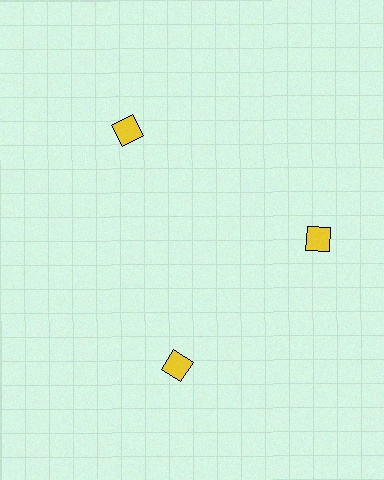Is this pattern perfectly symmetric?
No. The 3 yellow squares are arranged in a ring, but one element near the 7 o'clock position is rotated out of alignment along the ring, breaking the 3-fold rotational symmetry.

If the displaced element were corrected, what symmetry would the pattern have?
It would have 3-fold rotational symmetry — the pattern would map onto itself every 120 degrees.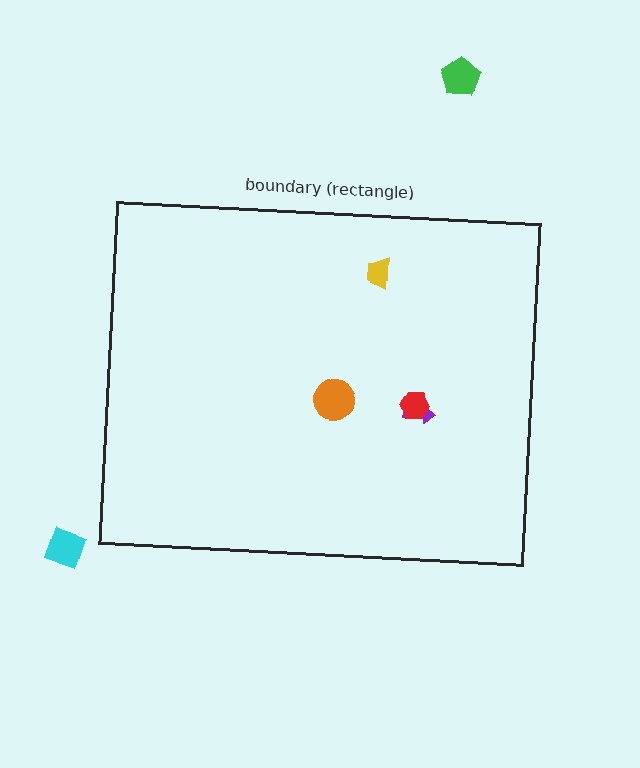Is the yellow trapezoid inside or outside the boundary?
Inside.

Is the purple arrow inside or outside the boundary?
Inside.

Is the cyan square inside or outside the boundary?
Outside.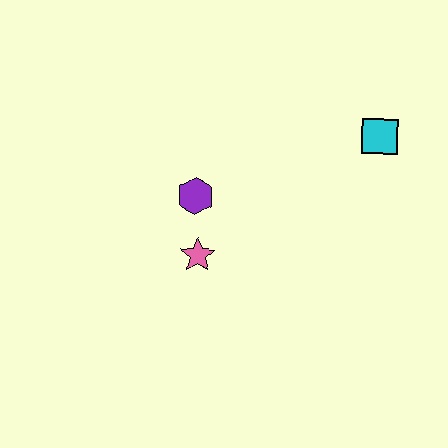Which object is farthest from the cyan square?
The pink star is farthest from the cyan square.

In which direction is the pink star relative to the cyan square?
The pink star is to the left of the cyan square.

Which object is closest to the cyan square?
The purple hexagon is closest to the cyan square.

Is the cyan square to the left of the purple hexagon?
No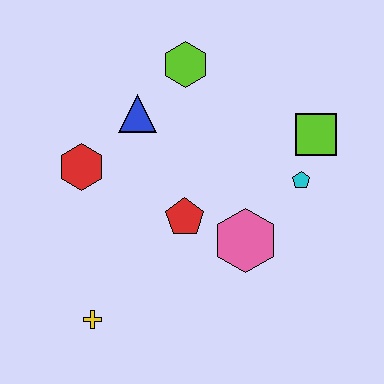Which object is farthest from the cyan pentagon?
The yellow cross is farthest from the cyan pentagon.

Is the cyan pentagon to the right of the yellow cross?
Yes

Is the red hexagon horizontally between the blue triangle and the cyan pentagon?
No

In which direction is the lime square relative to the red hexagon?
The lime square is to the right of the red hexagon.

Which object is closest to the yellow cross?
The red pentagon is closest to the yellow cross.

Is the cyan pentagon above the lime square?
No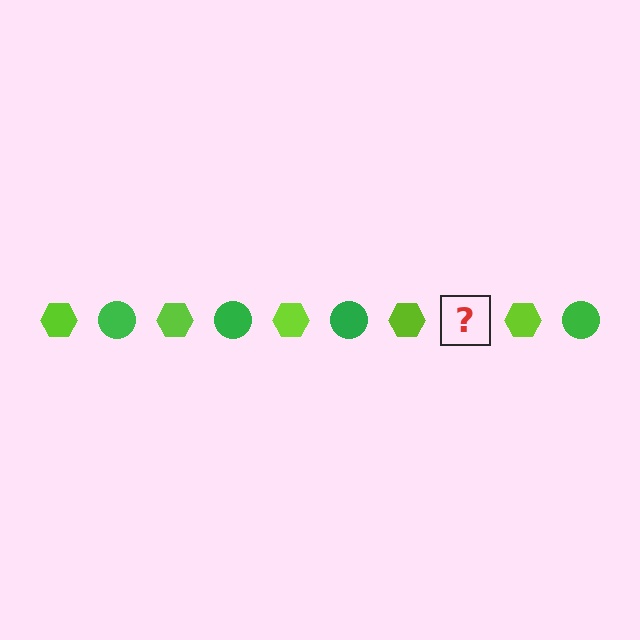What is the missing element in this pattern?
The missing element is a green circle.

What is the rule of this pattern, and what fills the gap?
The rule is that the pattern alternates between lime hexagon and green circle. The gap should be filled with a green circle.